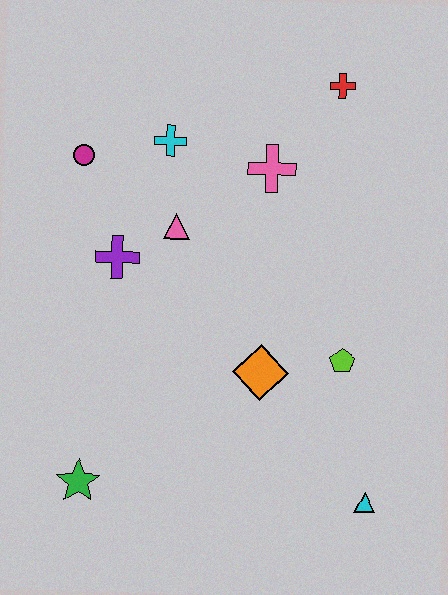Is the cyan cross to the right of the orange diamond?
No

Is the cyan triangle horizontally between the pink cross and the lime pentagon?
No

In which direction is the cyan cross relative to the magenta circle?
The cyan cross is to the right of the magenta circle.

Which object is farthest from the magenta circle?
The cyan triangle is farthest from the magenta circle.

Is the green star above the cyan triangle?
Yes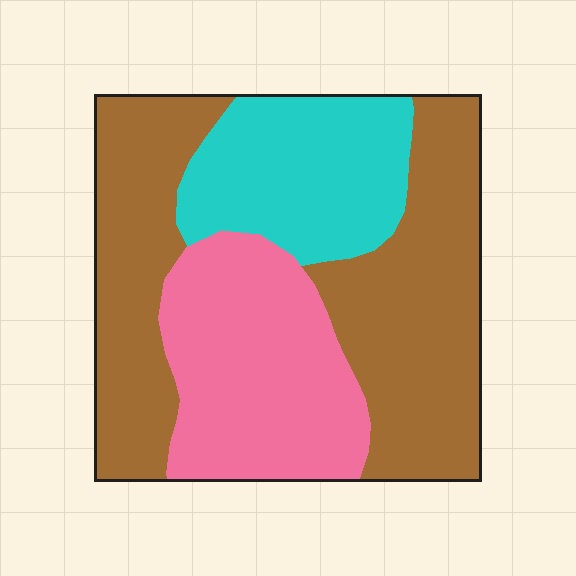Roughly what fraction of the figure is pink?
Pink takes up about one quarter (1/4) of the figure.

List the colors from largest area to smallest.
From largest to smallest: brown, pink, cyan.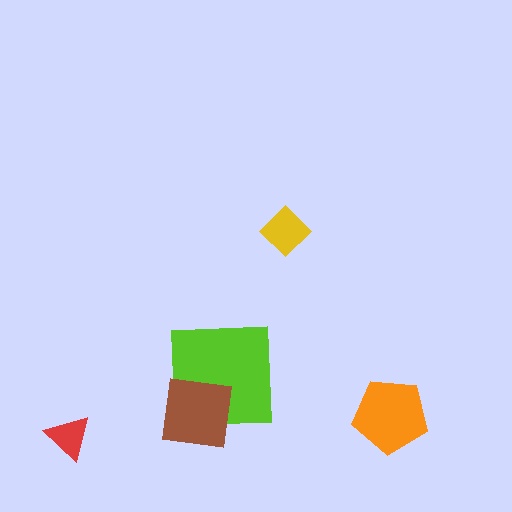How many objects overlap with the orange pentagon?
0 objects overlap with the orange pentagon.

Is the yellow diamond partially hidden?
No, no other shape covers it.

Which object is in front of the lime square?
The brown square is in front of the lime square.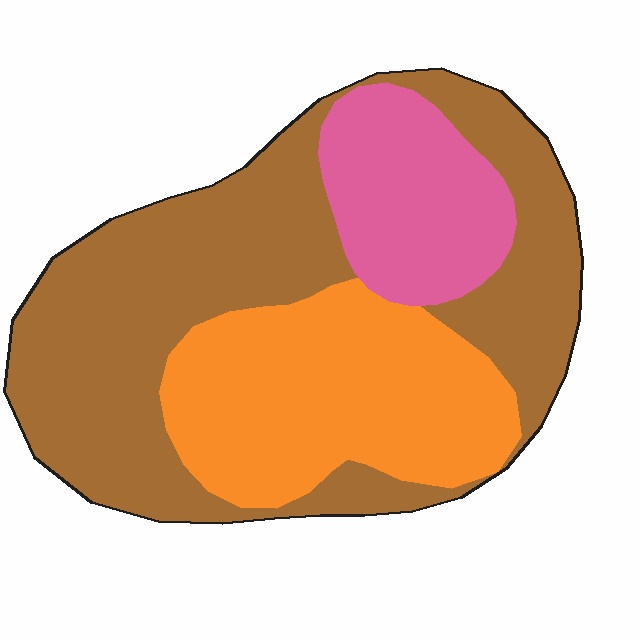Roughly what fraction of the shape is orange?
Orange takes up about one third (1/3) of the shape.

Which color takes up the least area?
Pink, at roughly 15%.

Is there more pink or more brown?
Brown.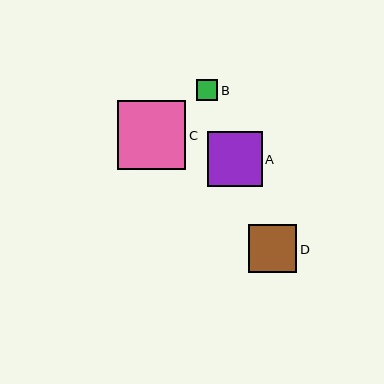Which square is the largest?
Square C is the largest with a size of approximately 69 pixels.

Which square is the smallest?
Square B is the smallest with a size of approximately 21 pixels.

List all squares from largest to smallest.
From largest to smallest: C, A, D, B.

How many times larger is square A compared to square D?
Square A is approximately 1.1 times the size of square D.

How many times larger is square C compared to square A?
Square C is approximately 1.3 times the size of square A.